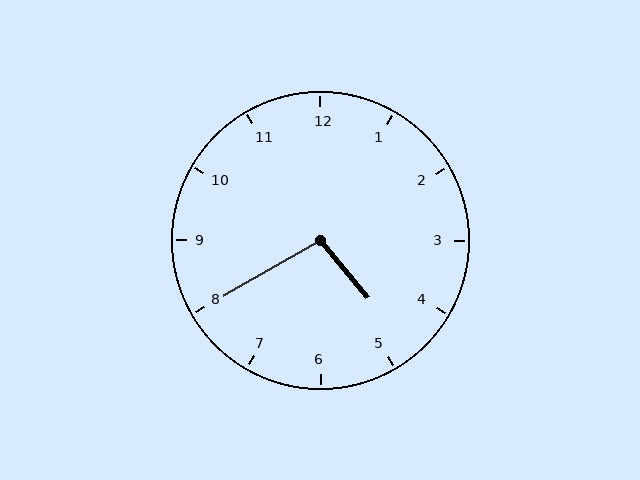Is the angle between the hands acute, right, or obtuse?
It is obtuse.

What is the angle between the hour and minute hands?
Approximately 100 degrees.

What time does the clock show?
4:40.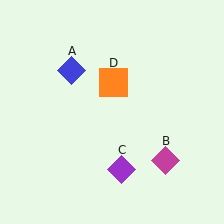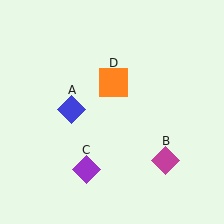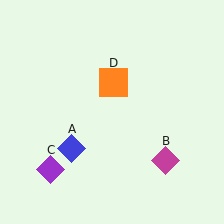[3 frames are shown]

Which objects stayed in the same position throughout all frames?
Magenta diamond (object B) and orange square (object D) remained stationary.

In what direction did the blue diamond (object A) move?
The blue diamond (object A) moved down.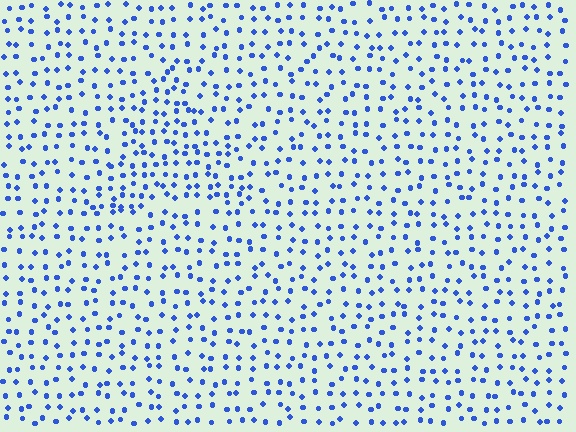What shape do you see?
I see a triangle.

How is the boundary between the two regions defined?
The boundary is defined by a change in element density (approximately 1.5x ratio). All elements are the same color, size, and shape.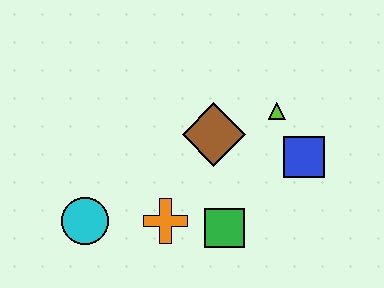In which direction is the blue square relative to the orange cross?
The blue square is to the right of the orange cross.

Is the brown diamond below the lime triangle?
Yes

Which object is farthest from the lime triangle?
The cyan circle is farthest from the lime triangle.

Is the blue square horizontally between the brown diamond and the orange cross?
No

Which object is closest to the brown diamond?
The lime triangle is closest to the brown diamond.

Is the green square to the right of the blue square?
No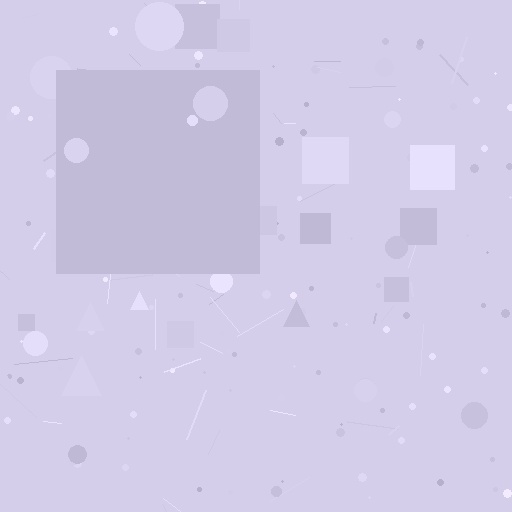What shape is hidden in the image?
A square is hidden in the image.